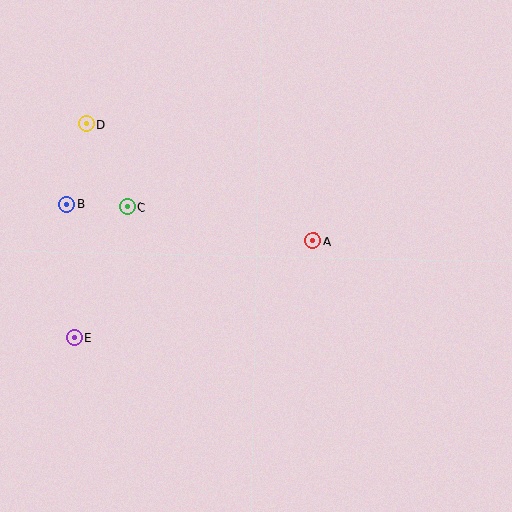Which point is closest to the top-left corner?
Point D is closest to the top-left corner.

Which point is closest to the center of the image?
Point A at (313, 241) is closest to the center.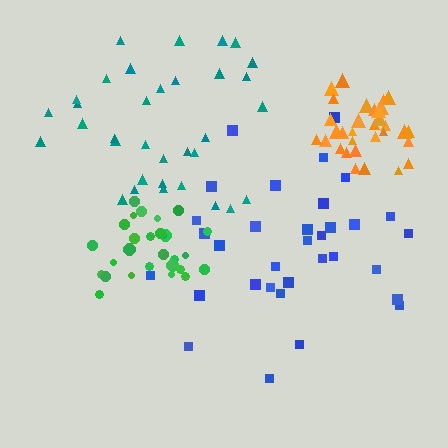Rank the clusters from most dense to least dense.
orange, green, teal, blue.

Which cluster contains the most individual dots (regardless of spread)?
Teal (34).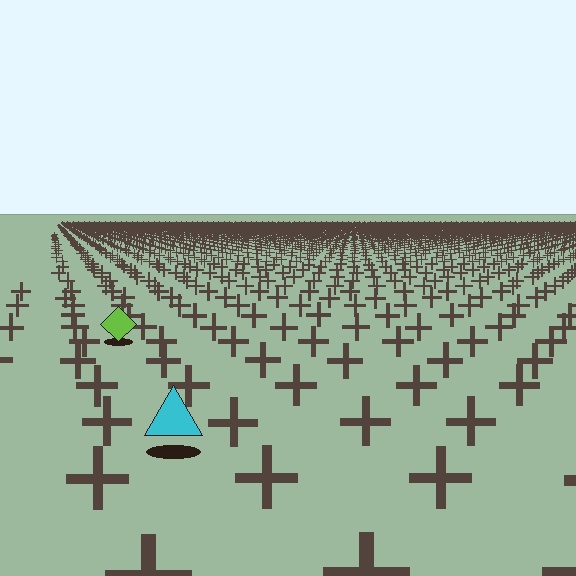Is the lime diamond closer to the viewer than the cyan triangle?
No. The cyan triangle is closer — you can tell from the texture gradient: the ground texture is coarser near it.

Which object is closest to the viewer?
The cyan triangle is closest. The texture marks near it are larger and more spread out.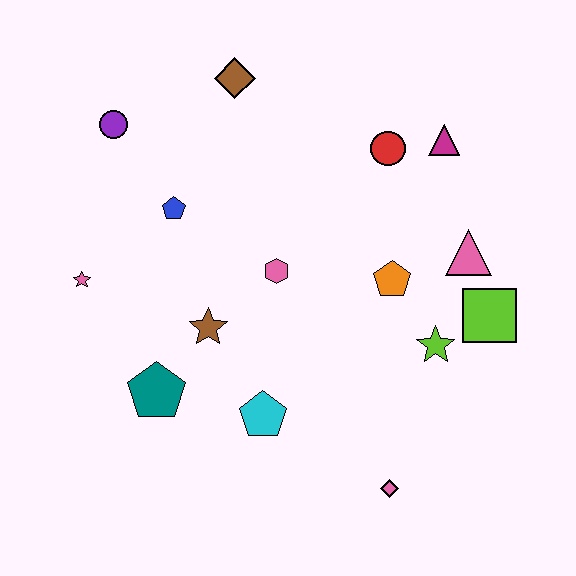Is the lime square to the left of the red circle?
No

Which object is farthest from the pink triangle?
The pink star is farthest from the pink triangle.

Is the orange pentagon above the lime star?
Yes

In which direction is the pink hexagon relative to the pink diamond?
The pink hexagon is above the pink diamond.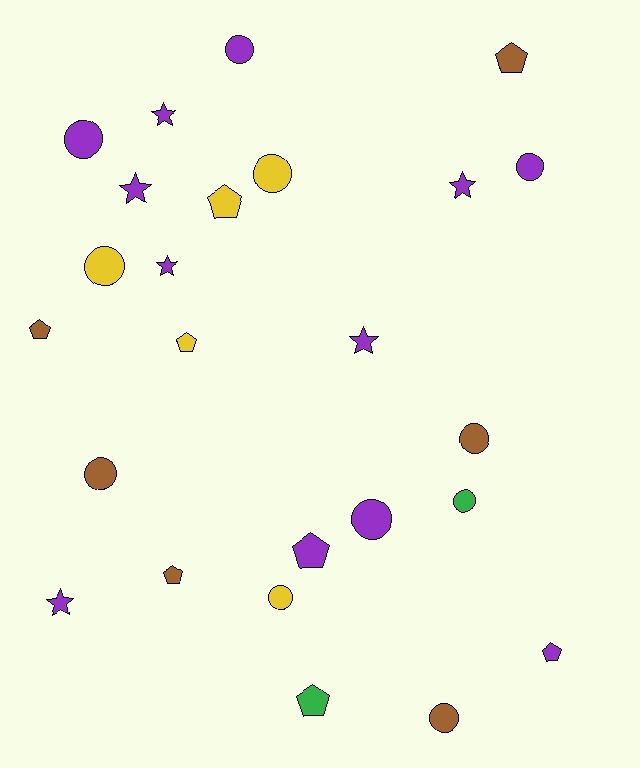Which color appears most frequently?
Purple, with 12 objects.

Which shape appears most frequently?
Circle, with 11 objects.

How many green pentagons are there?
There is 1 green pentagon.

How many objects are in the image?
There are 25 objects.